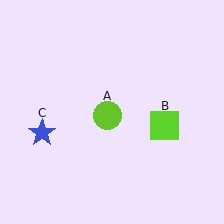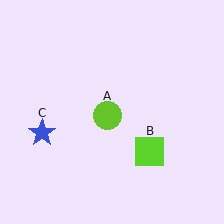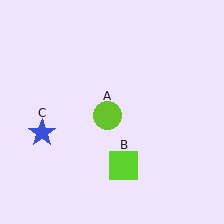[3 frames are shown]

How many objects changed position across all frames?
1 object changed position: lime square (object B).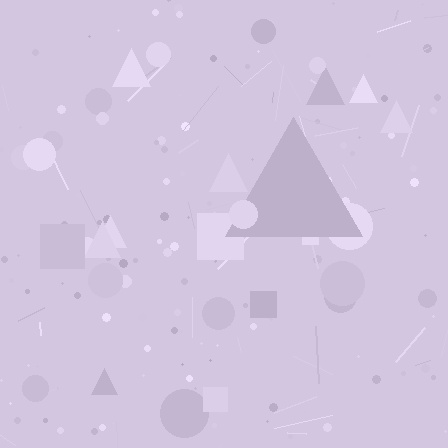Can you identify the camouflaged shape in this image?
The camouflaged shape is a triangle.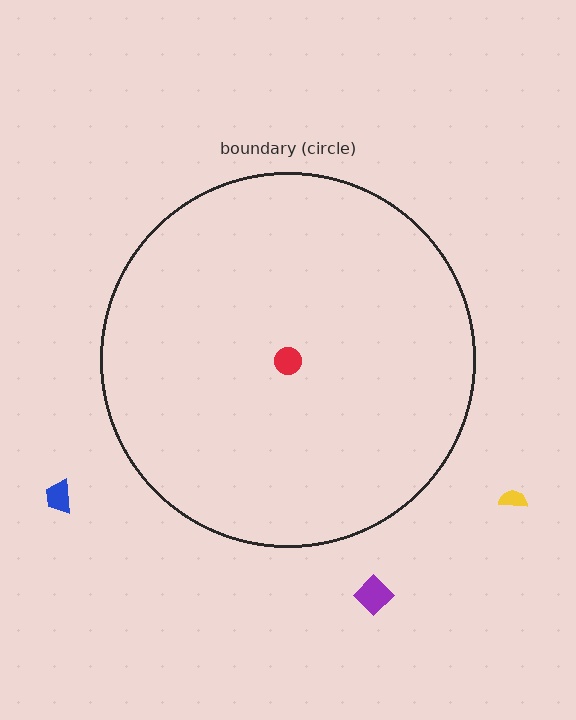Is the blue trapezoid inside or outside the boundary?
Outside.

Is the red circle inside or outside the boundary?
Inside.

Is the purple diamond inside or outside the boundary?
Outside.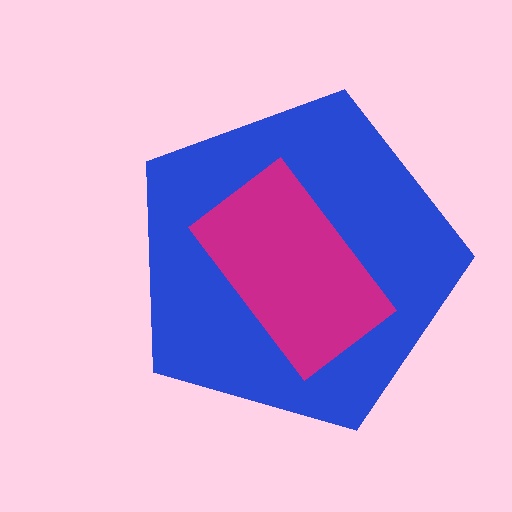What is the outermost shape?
The blue pentagon.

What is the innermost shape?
The magenta rectangle.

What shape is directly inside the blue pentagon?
The magenta rectangle.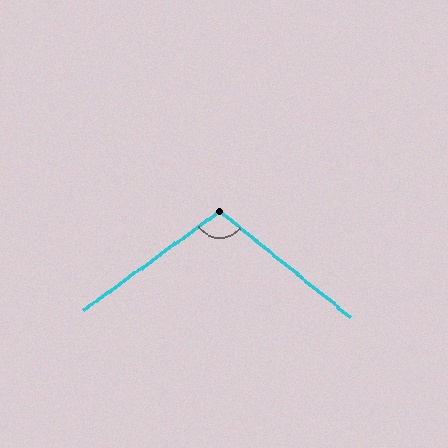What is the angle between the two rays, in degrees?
Approximately 105 degrees.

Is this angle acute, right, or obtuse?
It is obtuse.